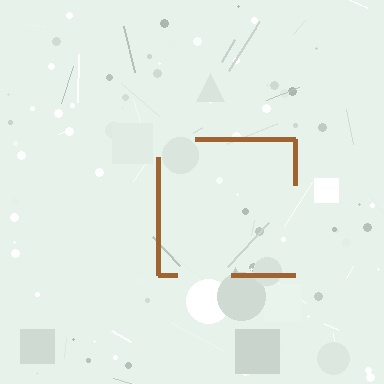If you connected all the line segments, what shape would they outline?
They would outline a square.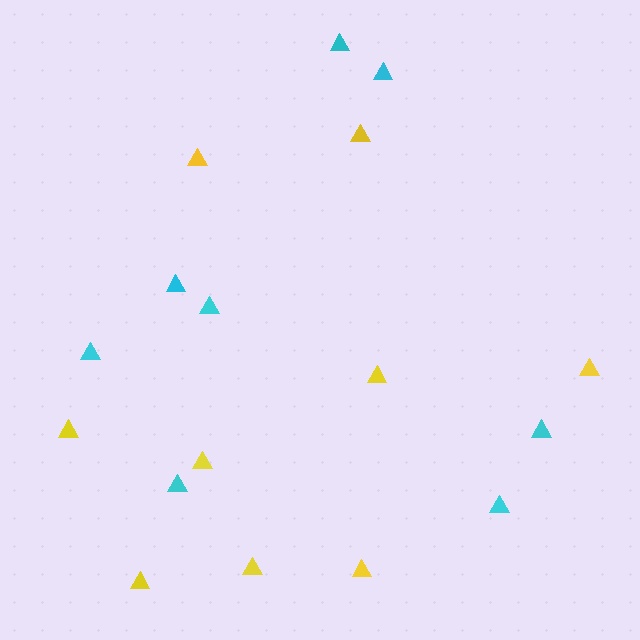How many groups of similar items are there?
There are 2 groups: one group of cyan triangles (8) and one group of yellow triangles (9).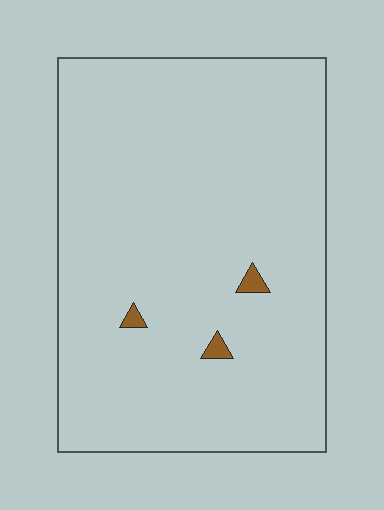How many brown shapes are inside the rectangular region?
3.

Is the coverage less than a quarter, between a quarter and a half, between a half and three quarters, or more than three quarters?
Less than a quarter.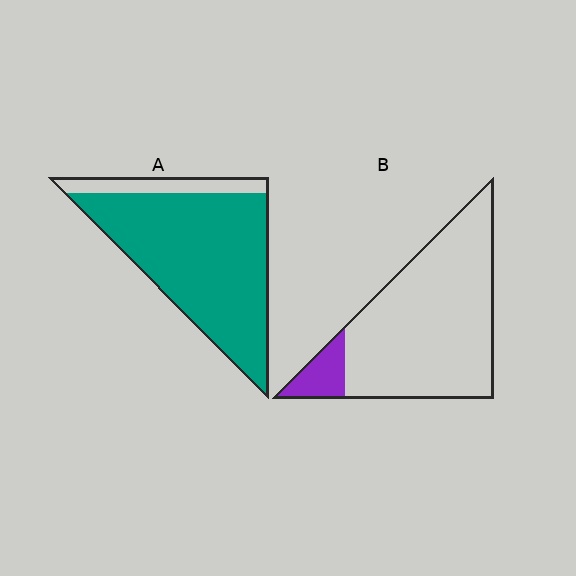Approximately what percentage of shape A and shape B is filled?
A is approximately 85% and B is approximately 10%.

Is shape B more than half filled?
No.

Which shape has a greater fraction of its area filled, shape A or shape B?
Shape A.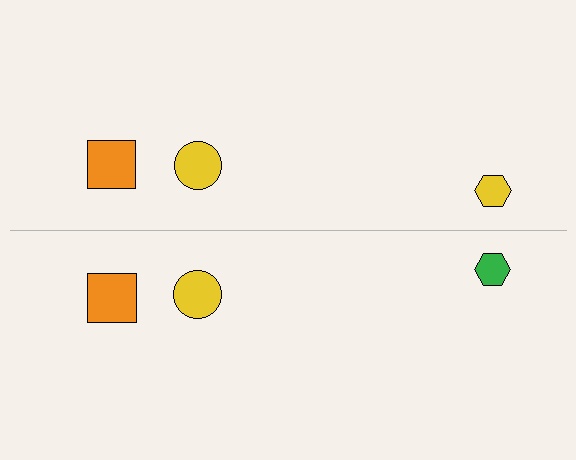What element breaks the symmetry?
The green hexagon on the bottom side breaks the symmetry — its mirror counterpart is yellow.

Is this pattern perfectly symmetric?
No, the pattern is not perfectly symmetric. The green hexagon on the bottom side breaks the symmetry — its mirror counterpart is yellow.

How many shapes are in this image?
There are 6 shapes in this image.